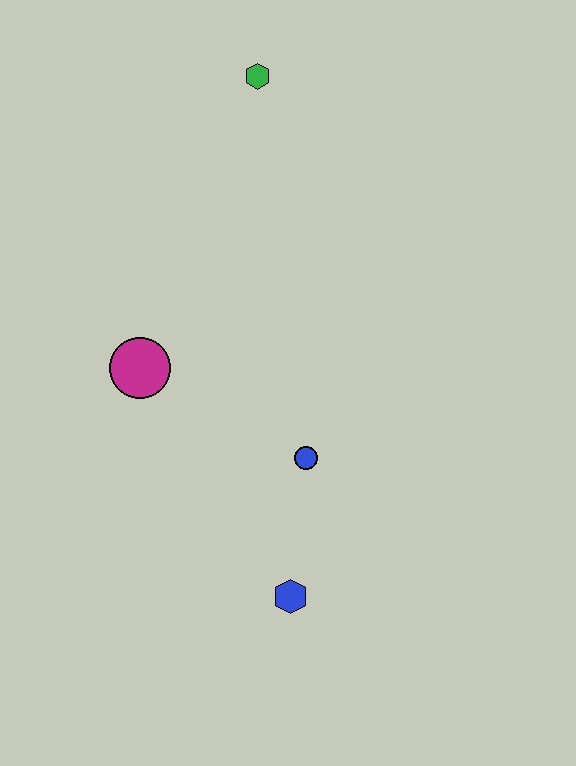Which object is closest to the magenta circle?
The blue circle is closest to the magenta circle.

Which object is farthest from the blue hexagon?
The green hexagon is farthest from the blue hexagon.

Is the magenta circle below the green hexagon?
Yes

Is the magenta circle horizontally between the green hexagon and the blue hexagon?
No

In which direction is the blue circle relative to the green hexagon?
The blue circle is below the green hexagon.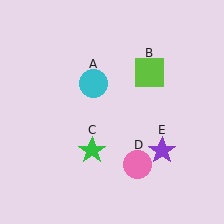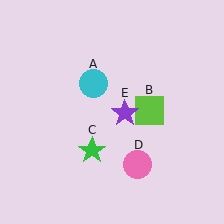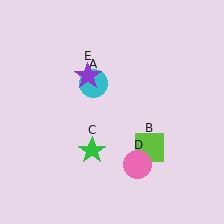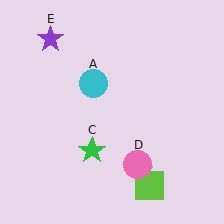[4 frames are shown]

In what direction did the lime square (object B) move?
The lime square (object B) moved down.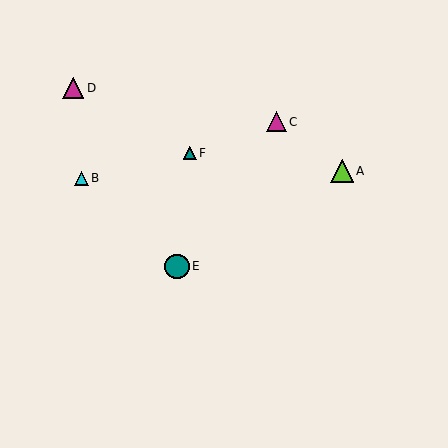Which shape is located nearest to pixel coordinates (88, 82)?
The magenta triangle (labeled D) at (73, 88) is nearest to that location.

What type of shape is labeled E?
Shape E is a teal circle.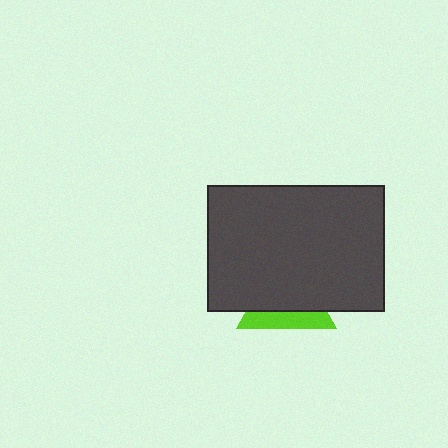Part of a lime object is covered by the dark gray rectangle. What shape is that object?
It is a triangle.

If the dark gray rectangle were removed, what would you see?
You would see the complete lime triangle.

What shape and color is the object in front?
The object in front is a dark gray rectangle.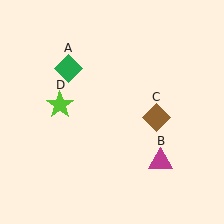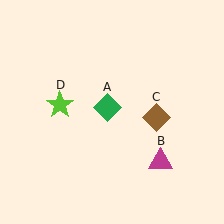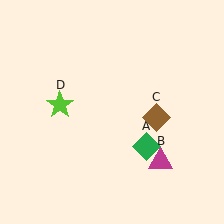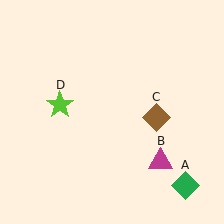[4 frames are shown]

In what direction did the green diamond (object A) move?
The green diamond (object A) moved down and to the right.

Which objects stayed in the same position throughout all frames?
Magenta triangle (object B) and brown diamond (object C) and lime star (object D) remained stationary.